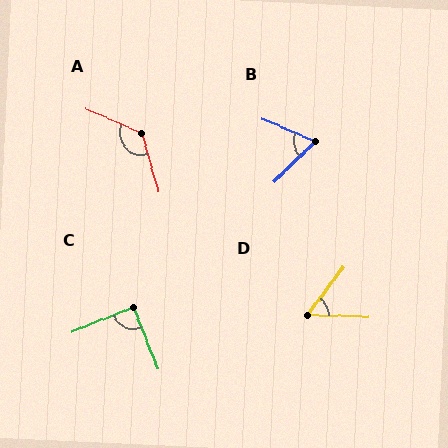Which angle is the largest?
A, at approximately 130 degrees.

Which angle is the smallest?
D, at approximately 54 degrees.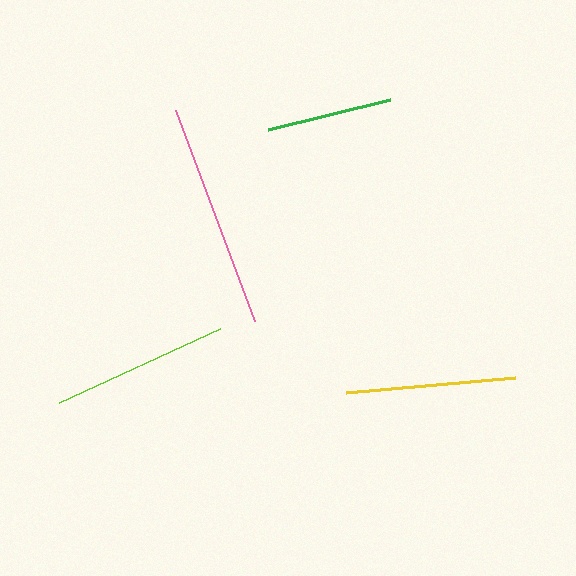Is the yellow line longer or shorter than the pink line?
The pink line is longer than the yellow line.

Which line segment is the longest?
The pink line is the longest at approximately 226 pixels.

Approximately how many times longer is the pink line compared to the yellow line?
The pink line is approximately 1.3 times the length of the yellow line.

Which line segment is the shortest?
The green line is the shortest at approximately 126 pixels.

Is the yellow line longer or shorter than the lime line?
The lime line is longer than the yellow line.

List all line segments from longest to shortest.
From longest to shortest: pink, lime, yellow, green.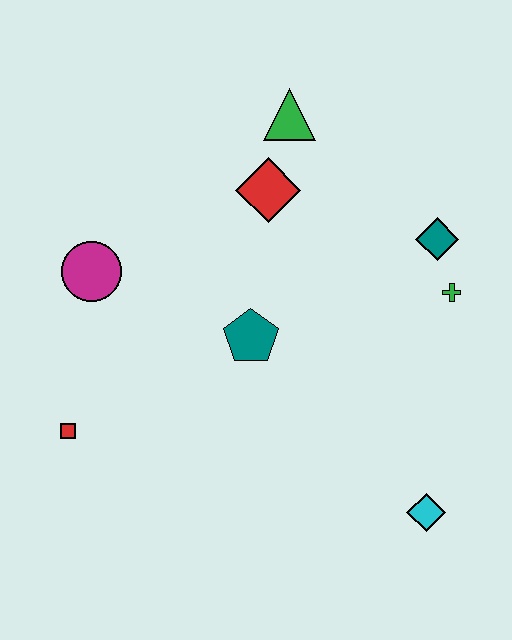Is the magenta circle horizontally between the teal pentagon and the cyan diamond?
No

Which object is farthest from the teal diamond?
The red square is farthest from the teal diamond.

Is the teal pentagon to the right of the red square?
Yes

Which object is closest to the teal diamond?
The green cross is closest to the teal diamond.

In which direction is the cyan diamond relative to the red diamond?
The cyan diamond is below the red diamond.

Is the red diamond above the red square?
Yes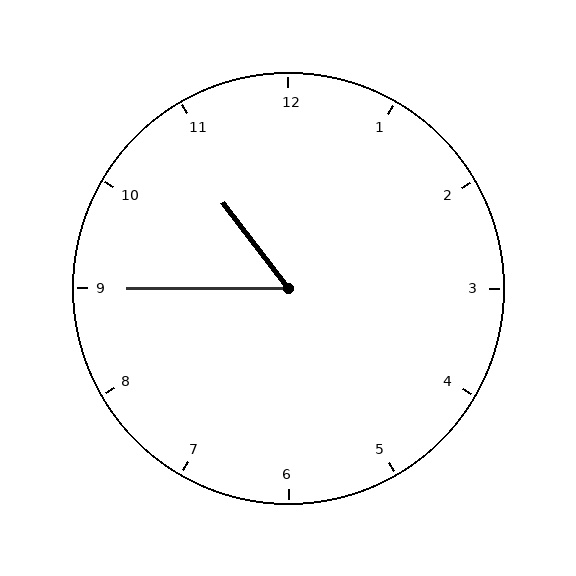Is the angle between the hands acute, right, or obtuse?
It is acute.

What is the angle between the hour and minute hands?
Approximately 52 degrees.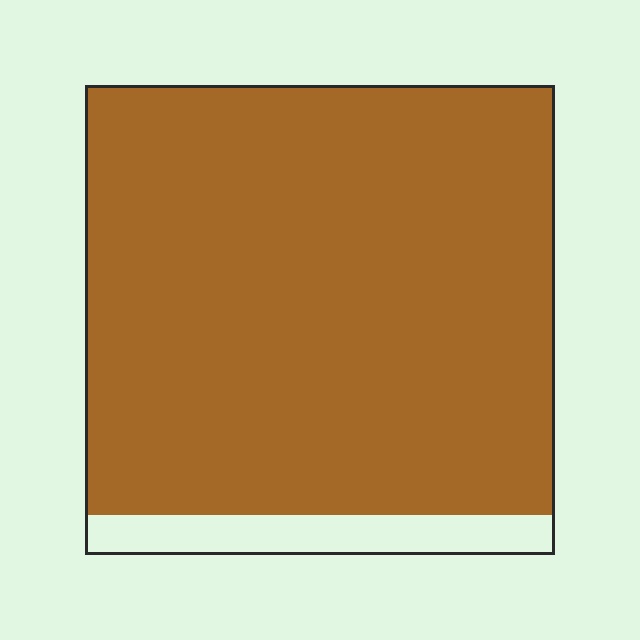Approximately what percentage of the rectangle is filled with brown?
Approximately 90%.